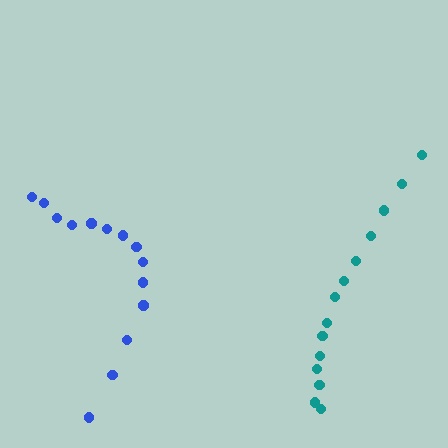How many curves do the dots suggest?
There are 2 distinct paths.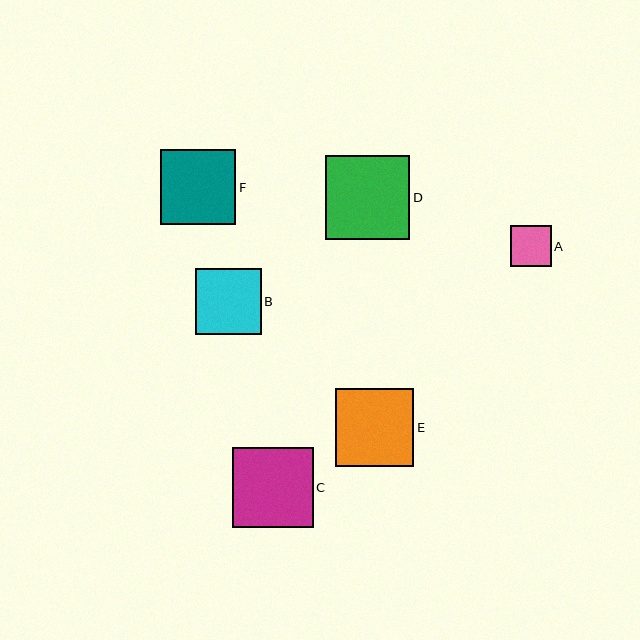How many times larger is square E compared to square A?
Square E is approximately 1.9 times the size of square A.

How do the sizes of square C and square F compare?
Square C and square F are approximately the same size.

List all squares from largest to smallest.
From largest to smallest: D, C, E, F, B, A.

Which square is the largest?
Square D is the largest with a size of approximately 84 pixels.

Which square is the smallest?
Square A is the smallest with a size of approximately 41 pixels.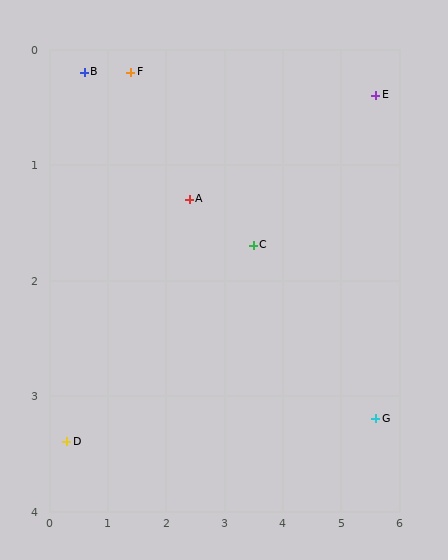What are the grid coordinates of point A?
Point A is at approximately (2.4, 1.3).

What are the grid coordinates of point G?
Point G is at approximately (5.6, 3.2).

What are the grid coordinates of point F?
Point F is at approximately (1.4, 0.2).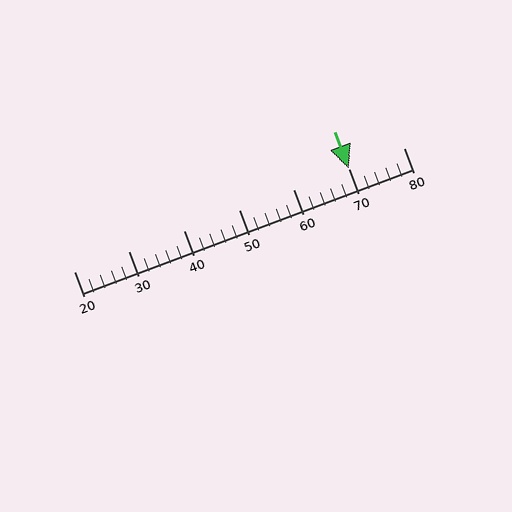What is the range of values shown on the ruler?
The ruler shows values from 20 to 80.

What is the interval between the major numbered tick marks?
The major tick marks are spaced 10 units apart.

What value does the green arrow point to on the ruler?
The green arrow points to approximately 70.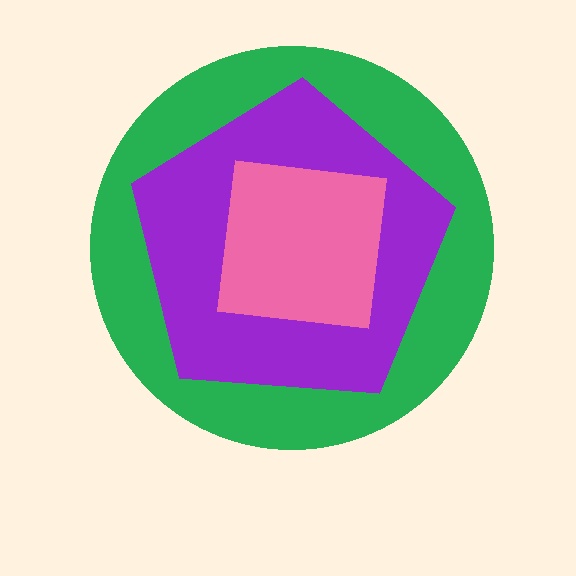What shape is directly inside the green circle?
The purple pentagon.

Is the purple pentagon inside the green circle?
Yes.